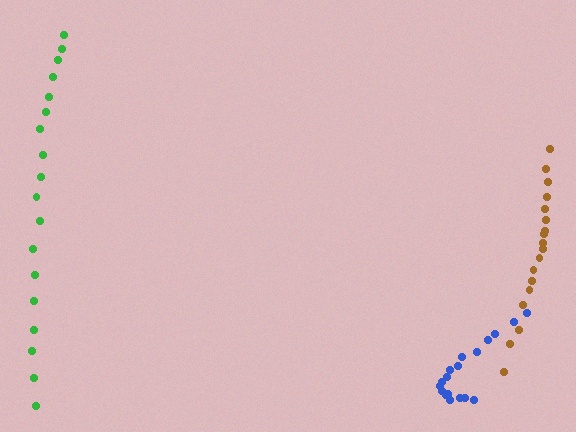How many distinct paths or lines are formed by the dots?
There are 3 distinct paths.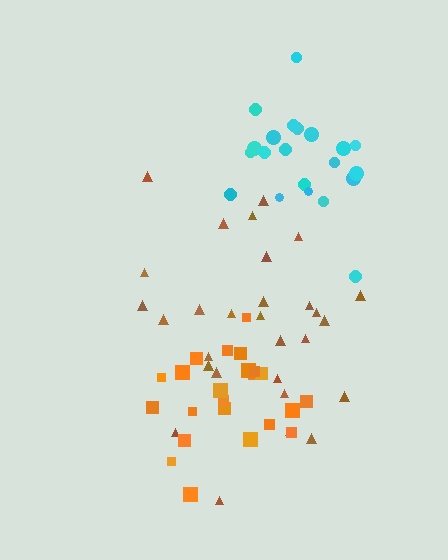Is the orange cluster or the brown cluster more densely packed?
Orange.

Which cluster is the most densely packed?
Cyan.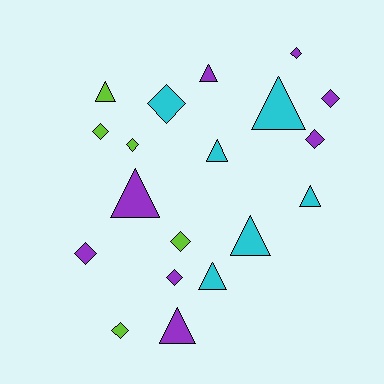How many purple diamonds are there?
There are 5 purple diamonds.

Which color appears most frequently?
Purple, with 8 objects.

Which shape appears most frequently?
Diamond, with 10 objects.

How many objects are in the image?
There are 19 objects.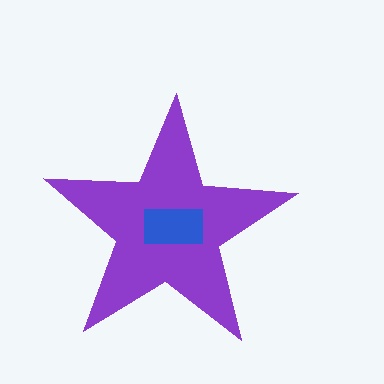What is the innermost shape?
The blue rectangle.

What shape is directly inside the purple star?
The blue rectangle.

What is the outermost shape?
The purple star.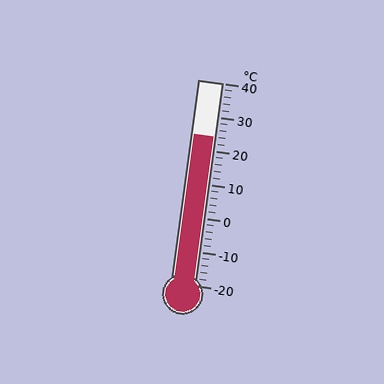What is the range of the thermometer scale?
The thermometer scale ranges from -20°C to 40°C.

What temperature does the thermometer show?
The thermometer shows approximately 24°C.